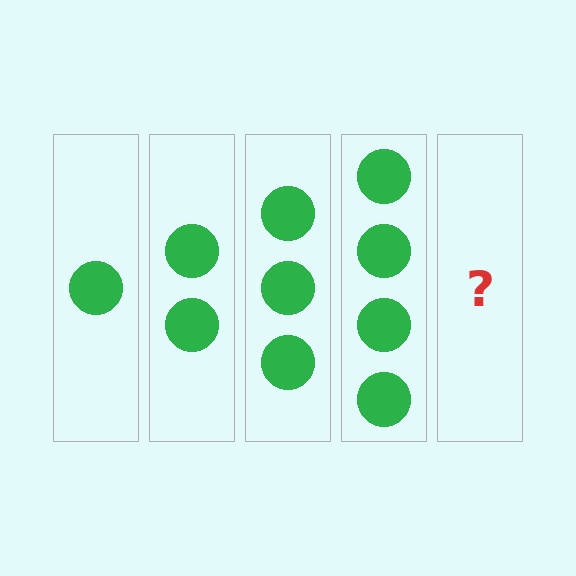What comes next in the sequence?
The next element should be 5 circles.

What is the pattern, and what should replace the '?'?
The pattern is that each step adds one more circle. The '?' should be 5 circles.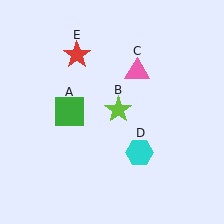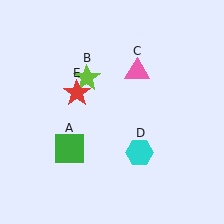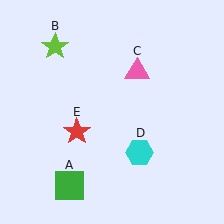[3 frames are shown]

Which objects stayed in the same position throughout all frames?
Pink triangle (object C) and cyan hexagon (object D) remained stationary.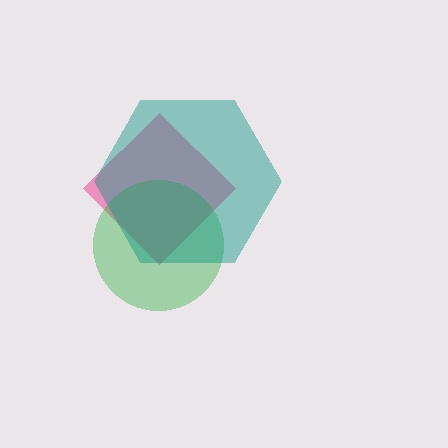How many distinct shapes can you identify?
There are 3 distinct shapes: a pink diamond, a green circle, a teal hexagon.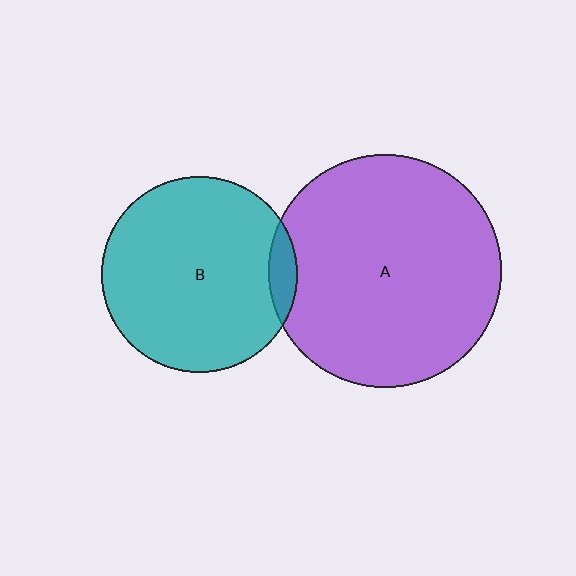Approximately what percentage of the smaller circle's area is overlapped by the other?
Approximately 5%.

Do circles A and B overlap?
Yes.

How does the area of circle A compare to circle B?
Approximately 1.4 times.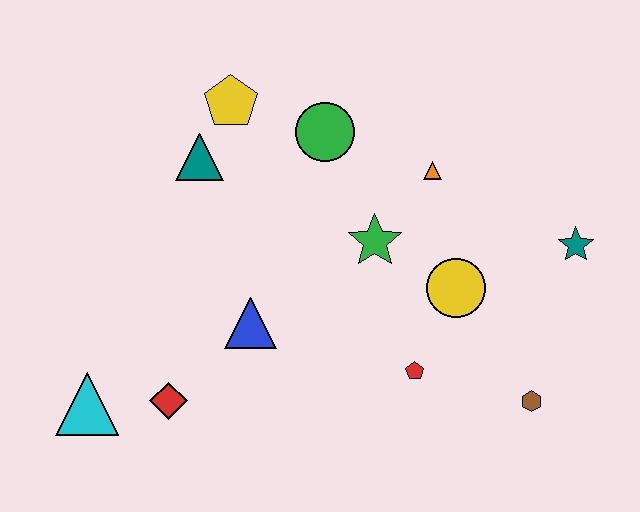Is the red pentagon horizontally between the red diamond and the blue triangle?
No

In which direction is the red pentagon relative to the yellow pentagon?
The red pentagon is below the yellow pentagon.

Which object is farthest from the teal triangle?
The brown hexagon is farthest from the teal triangle.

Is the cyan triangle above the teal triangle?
No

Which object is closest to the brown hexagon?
The red pentagon is closest to the brown hexagon.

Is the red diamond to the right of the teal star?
No